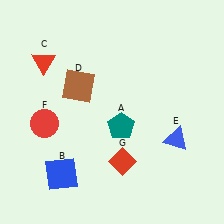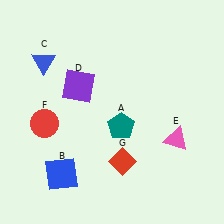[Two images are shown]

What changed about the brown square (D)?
In Image 1, D is brown. In Image 2, it changed to purple.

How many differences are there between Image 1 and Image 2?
There are 3 differences between the two images.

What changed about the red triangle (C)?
In Image 1, C is red. In Image 2, it changed to blue.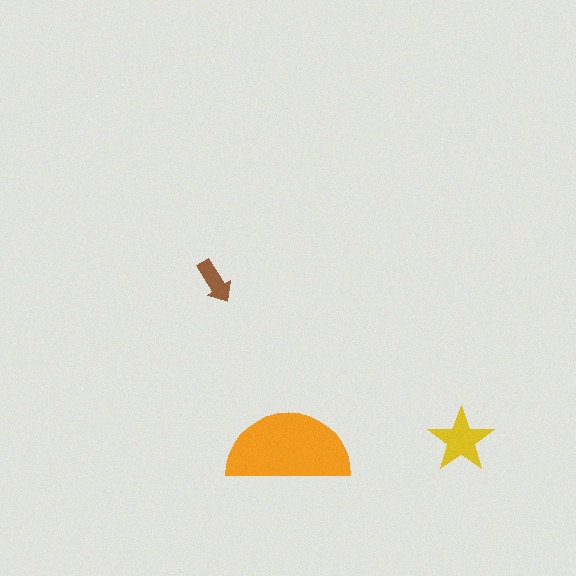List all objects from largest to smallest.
The orange semicircle, the yellow star, the brown arrow.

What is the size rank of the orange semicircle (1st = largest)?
1st.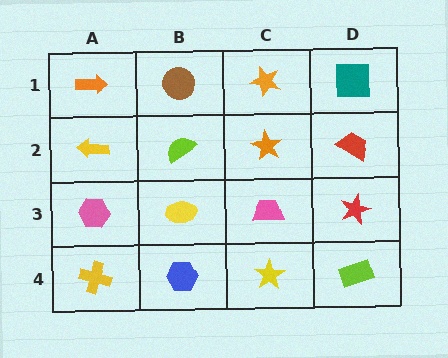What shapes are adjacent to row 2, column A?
An orange arrow (row 1, column A), a pink hexagon (row 3, column A), a lime semicircle (row 2, column B).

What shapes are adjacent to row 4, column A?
A pink hexagon (row 3, column A), a blue hexagon (row 4, column B).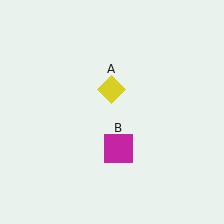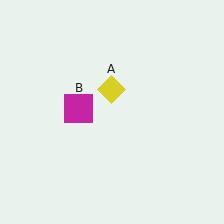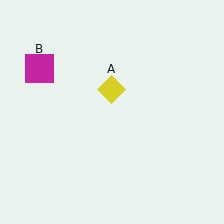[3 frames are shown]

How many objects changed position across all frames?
1 object changed position: magenta square (object B).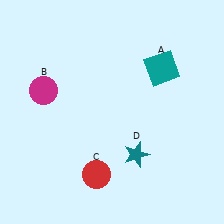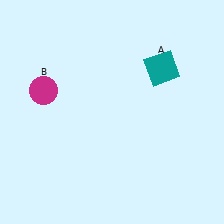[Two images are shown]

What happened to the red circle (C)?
The red circle (C) was removed in Image 2. It was in the bottom-left area of Image 1.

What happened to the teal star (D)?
The teal star (D) was removed in Image 2. It was in the bottom-right area of Image 1.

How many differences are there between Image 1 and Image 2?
There are 2 differences between the two images.